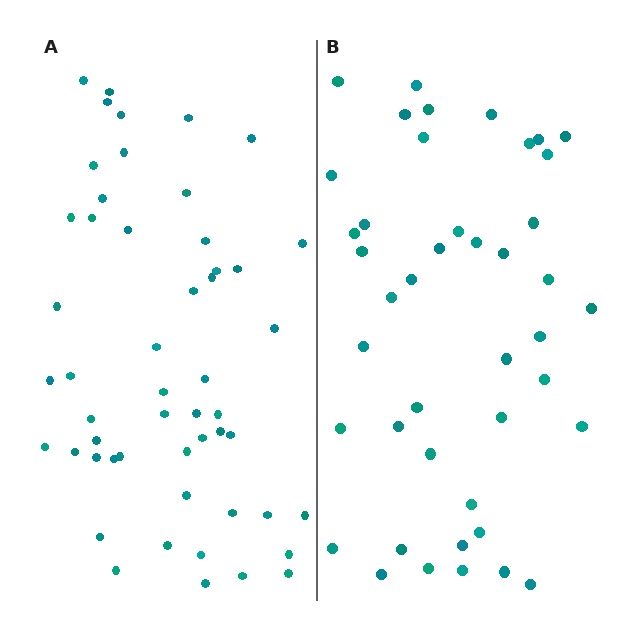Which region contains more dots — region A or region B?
Region A (the left region) has more dots.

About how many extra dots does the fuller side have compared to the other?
Region A has roughly 8 or so more dots than region B.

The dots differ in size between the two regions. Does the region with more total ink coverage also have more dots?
No. Region B has more total ink coverage because its dots are larger, but region A actually contains more individual dots. Total area can be misleading — the number of items is what matters here.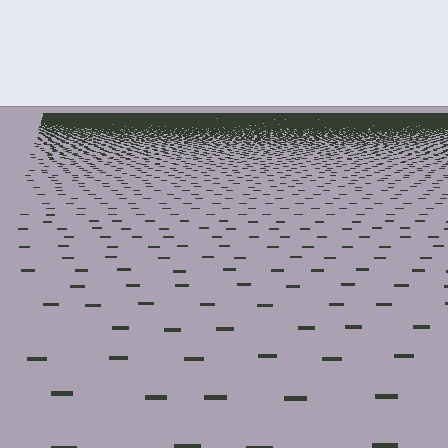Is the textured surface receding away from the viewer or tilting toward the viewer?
The surface is receding away from the viewer. Texture elements get smaller and denser toward the top.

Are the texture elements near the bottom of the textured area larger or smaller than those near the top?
Larger. Near the bottom, elements are closer to the viewer and appear at a bigger on-screen size.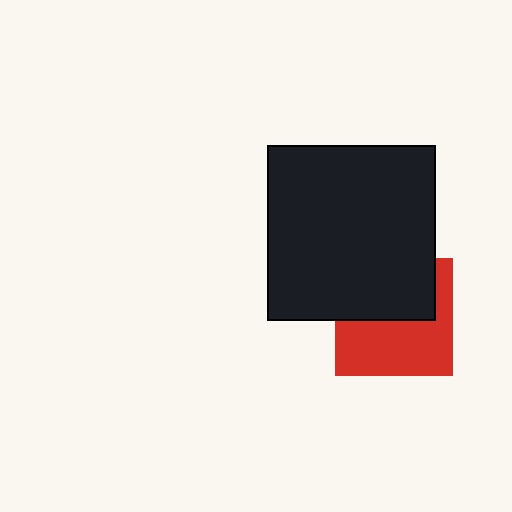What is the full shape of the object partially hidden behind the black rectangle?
The partially hidden object is a red square.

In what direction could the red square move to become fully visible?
The red square could move down. That would shift it out from behind the black rectangle entirely.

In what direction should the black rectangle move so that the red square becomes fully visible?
The black rectangle should move up. That is the shortest direction to clear the overlap and leave the red square fully visible.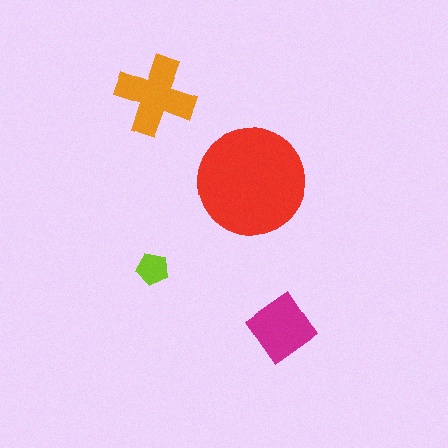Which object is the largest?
The red circle.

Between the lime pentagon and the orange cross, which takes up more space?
The orange cross.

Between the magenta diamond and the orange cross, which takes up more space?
The orange cross.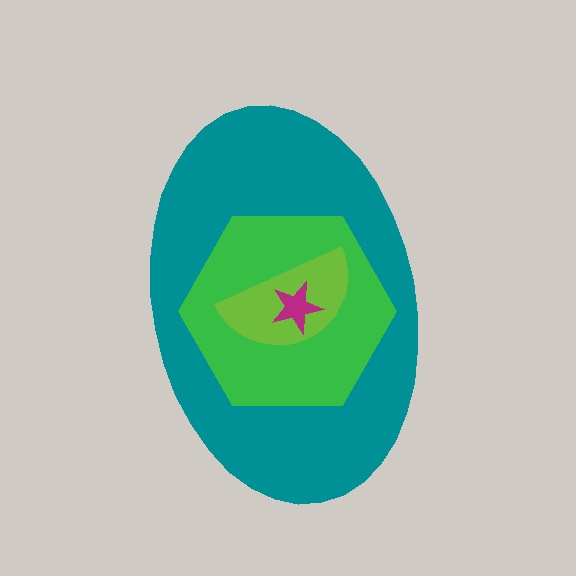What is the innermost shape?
The magenta star.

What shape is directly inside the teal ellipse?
The green hexagon.